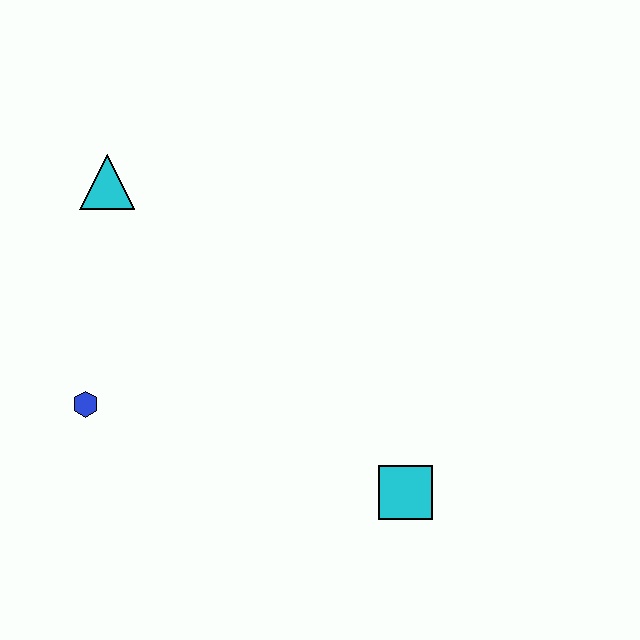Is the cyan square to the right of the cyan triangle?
Yes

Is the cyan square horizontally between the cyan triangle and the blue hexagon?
No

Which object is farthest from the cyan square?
The cyan triangle is farthest from the cyan square.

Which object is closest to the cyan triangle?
The blue hexagon is closest to the cyan triangle.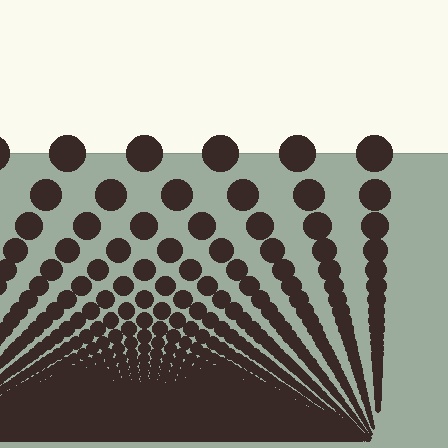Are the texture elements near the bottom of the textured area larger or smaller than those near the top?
Smaller. The gradient is inverted — elements near the bottom are smaller and denser.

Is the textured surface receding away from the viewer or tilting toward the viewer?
The surface appears to tilt toward the viewer. Texture elements get larger and sparser toward the top.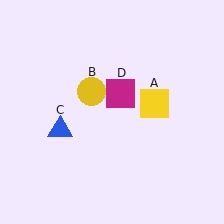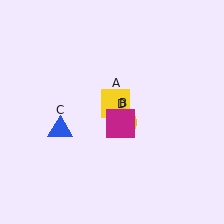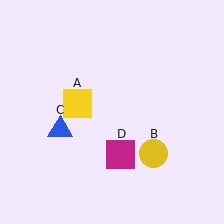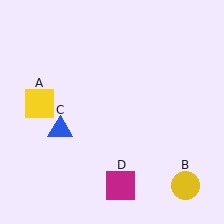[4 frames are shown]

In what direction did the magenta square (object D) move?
The magenta square (object D) moved down.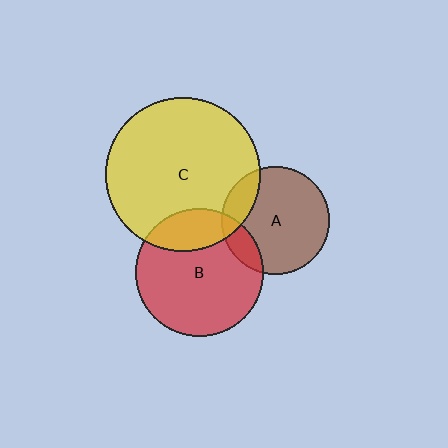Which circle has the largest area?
Circle C (yellow).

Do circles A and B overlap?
Yes.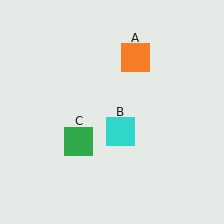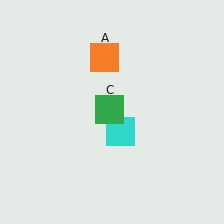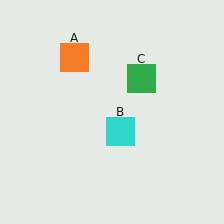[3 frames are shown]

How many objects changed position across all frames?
2 objects changed position: orange square (object A), green square (object C).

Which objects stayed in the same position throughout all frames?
Cyan square (object B) remained stationary.